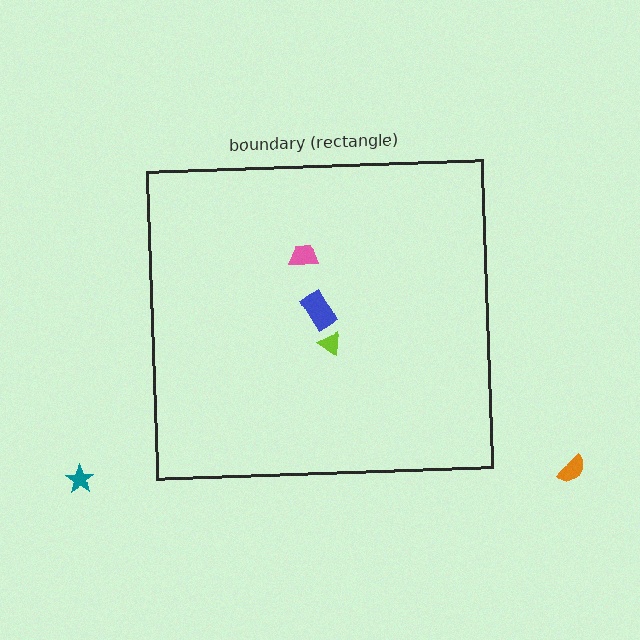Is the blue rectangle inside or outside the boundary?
Inside.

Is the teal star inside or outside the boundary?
Outside.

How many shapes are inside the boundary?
3 inside, 2 outside.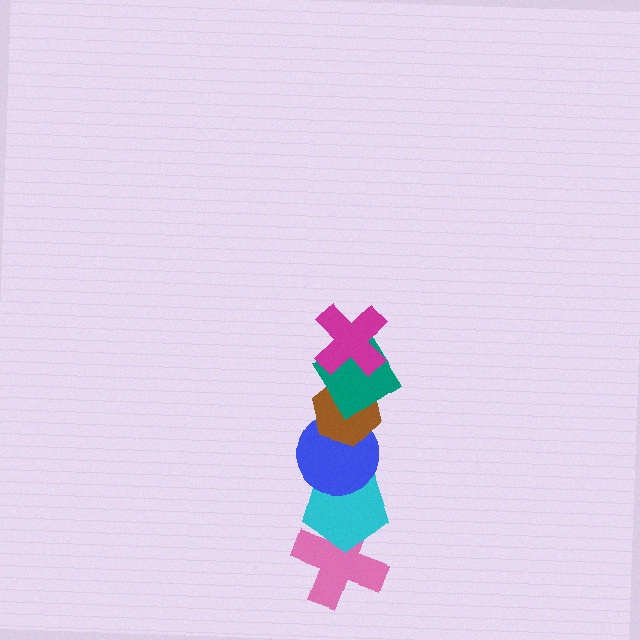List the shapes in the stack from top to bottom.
From top to bottom: the magenta cross, the teal diamond, the brown hexagon, the blue circle, the cyan pentagon, the pink cross.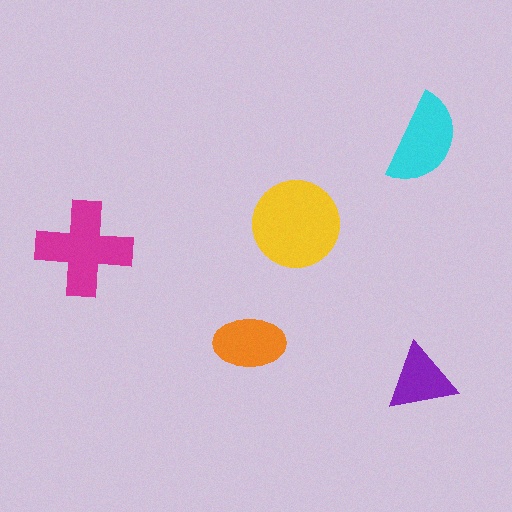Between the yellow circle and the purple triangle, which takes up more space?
The yellow circle.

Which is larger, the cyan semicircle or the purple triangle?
The cyan semicircle.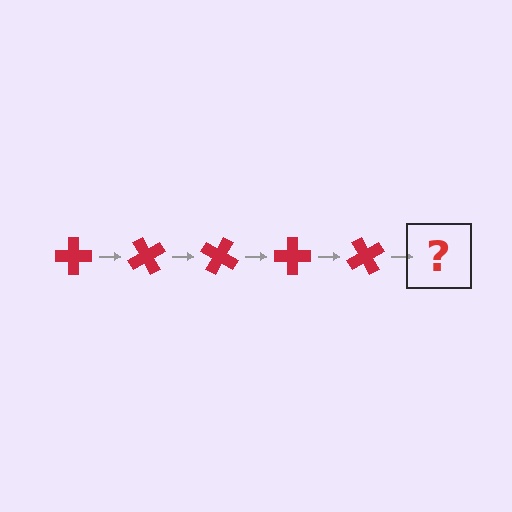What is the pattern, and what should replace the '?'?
The pattern is that the cross rotates 60 degrees each step. The '?' should be a red cross rotated 300 degrees.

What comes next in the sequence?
The next element should be a red cross rotated 300 degrees.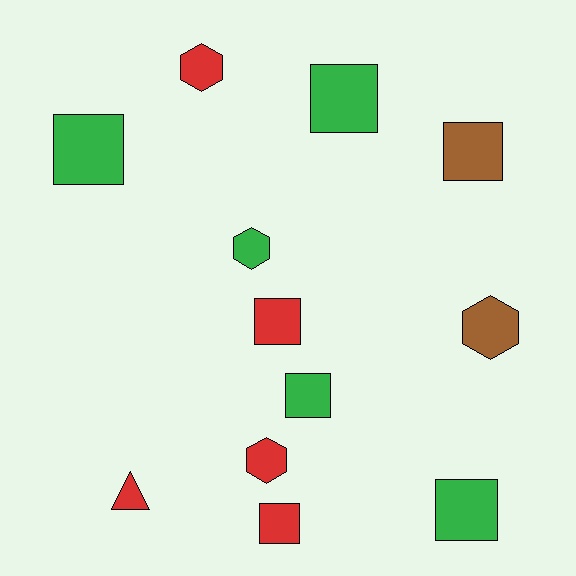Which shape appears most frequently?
Square, with 7 objects.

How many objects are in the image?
There are 12 objects.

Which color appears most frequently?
Red, with 5 objects.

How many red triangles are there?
There is 1 red triangle.